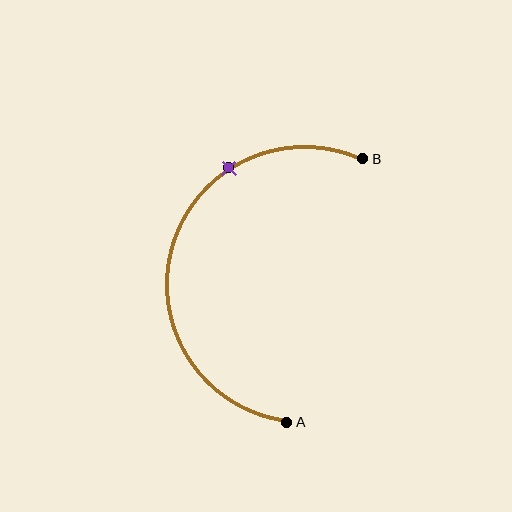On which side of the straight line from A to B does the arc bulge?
The arc bulges to the left of the straight line connecting A and B.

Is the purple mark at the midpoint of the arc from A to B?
No. The purple mark lies on the arc but is closer to endpoint B. The arc midpoint would be at the point on the curve equidistant along the arc from both A and B.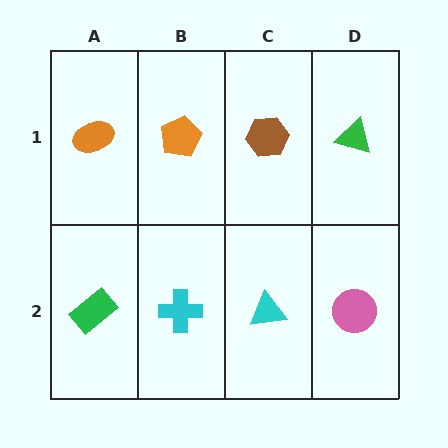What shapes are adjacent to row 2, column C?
A brown hexagon (row 1, column C), a cyan cross (row 2, column B), a pink circle (row 2, column D).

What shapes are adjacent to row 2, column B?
An orange pentagon (row 1, column B), a green rectangle (row 2, column A), a cyan triangle (row 2, column C).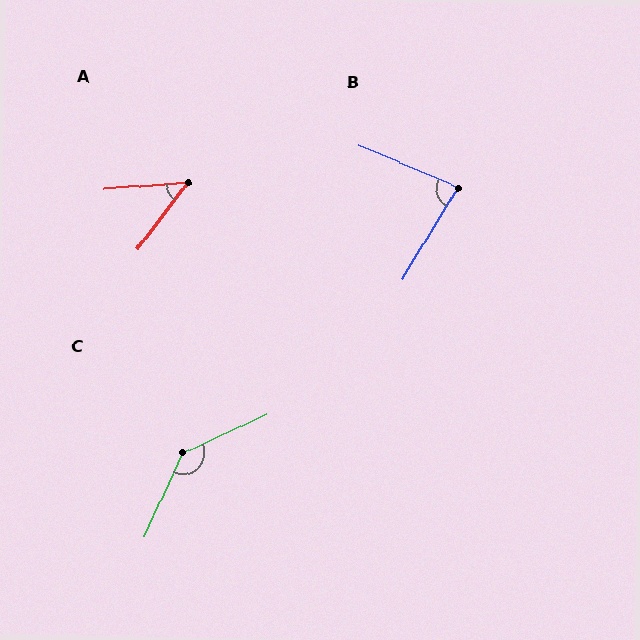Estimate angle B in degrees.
Approximately 82 degrees.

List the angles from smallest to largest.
A (48°), B (82°), C (140°).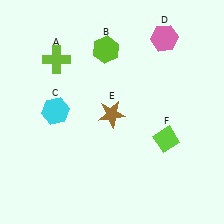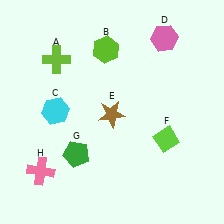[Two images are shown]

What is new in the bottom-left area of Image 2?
A green pentagon (G) was added in the bottom-left area of Image 2.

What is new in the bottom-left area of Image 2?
A pink cross (H) was added in the bottom-left area of Image 2.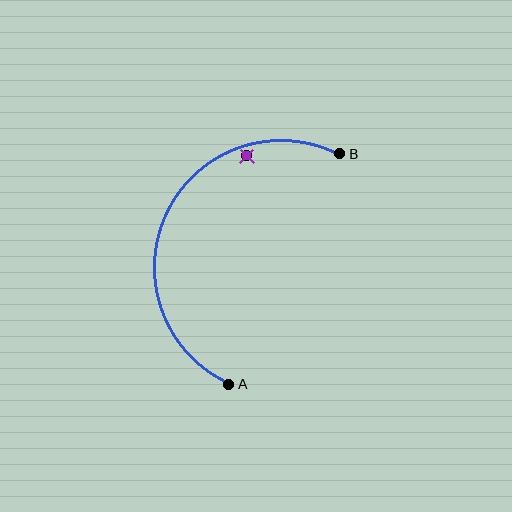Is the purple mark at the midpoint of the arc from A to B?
No — the purple mark does not lie on the arc at all. It sits slightly inside the curve.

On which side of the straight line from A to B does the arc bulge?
The arc bulges to the left of the straight line connecting A and B.